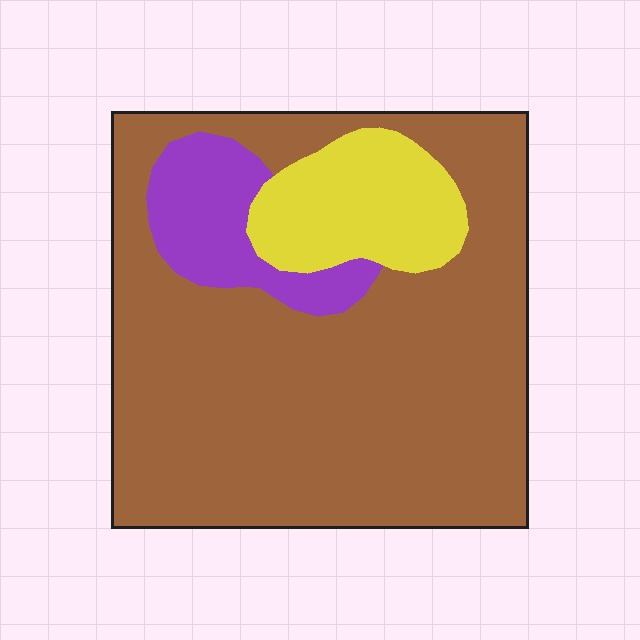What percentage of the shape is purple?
Purple takes up about one tenth (1/10) of the shape.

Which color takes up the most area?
Brown, at roughly 75%.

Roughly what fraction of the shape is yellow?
Yellow takes up about one eighth (1/8) of the shape.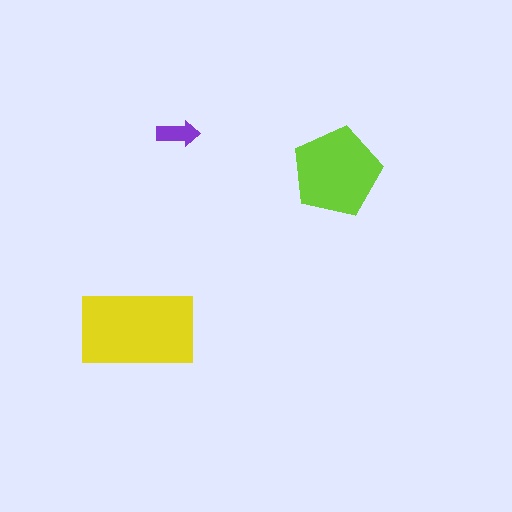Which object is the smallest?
The purple arrow.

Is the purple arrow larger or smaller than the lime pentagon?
Smaller.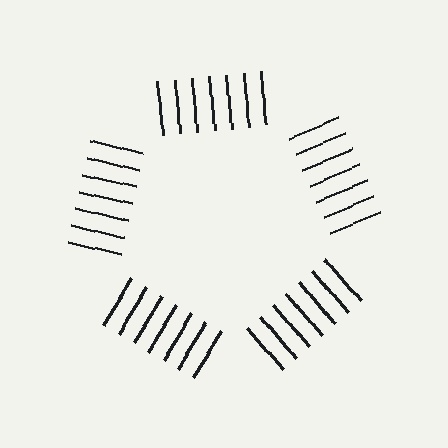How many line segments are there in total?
35 — 7 along each of the 5 edges.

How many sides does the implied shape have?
5 sides — the line-ends trace a pentagon.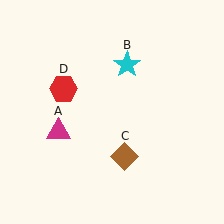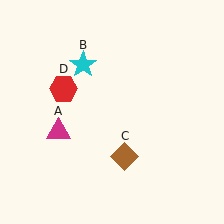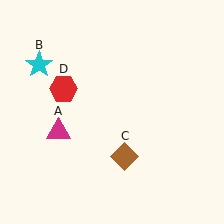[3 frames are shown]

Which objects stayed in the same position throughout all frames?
Magenta triangle (object A) and brown diamond (object C) and red hexagon (object D) remained stationary.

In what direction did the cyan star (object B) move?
The cyan star (object B) moved left.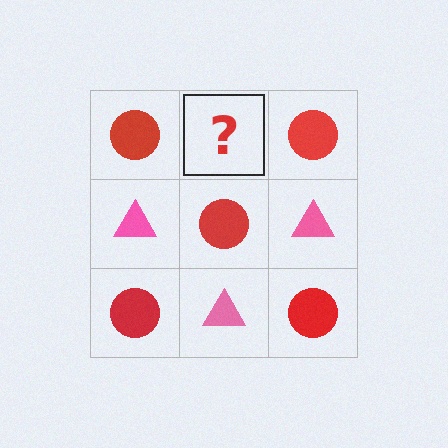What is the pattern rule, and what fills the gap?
The rule is that it alternates red circle and pink triangle in a checkerboard pattern. The gap should be filled with a pink triangle.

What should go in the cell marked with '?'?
The missing cell should contain a pink triangle.